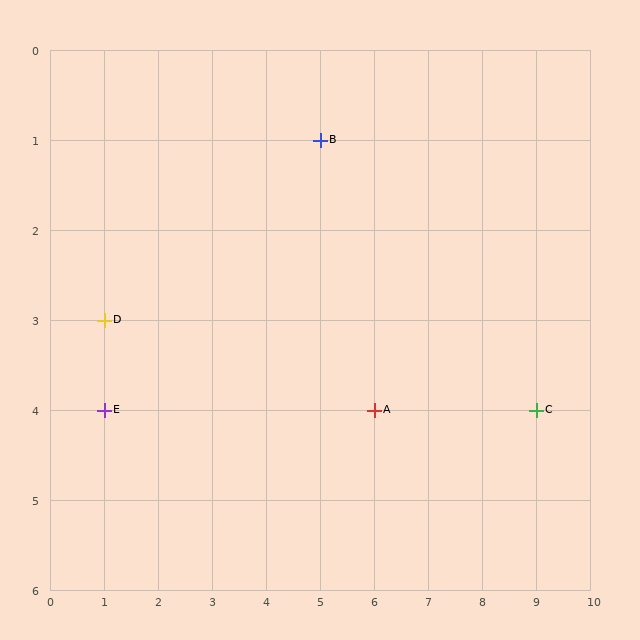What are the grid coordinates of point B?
Point B is at grid coordinates (5, 1).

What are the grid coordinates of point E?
Point E is at grid coordinates (1, 4).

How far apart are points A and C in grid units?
Points A and C are 3 columns apart.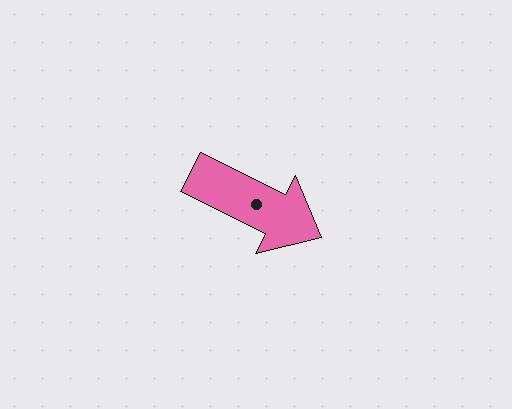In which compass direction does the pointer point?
Southeast.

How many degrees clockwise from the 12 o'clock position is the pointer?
Approximately 117 degrees.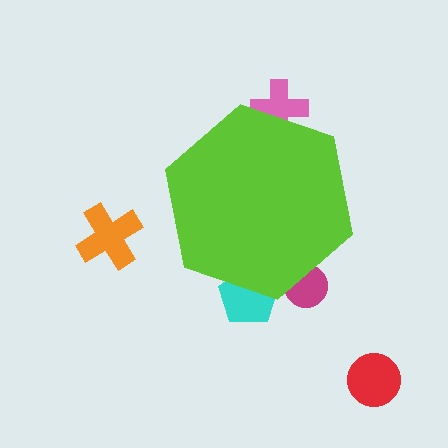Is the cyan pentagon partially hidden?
Yes, the cyan pentagon is partially hidden behind the lime hexagon.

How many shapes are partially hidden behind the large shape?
3 shapes are partially hidden.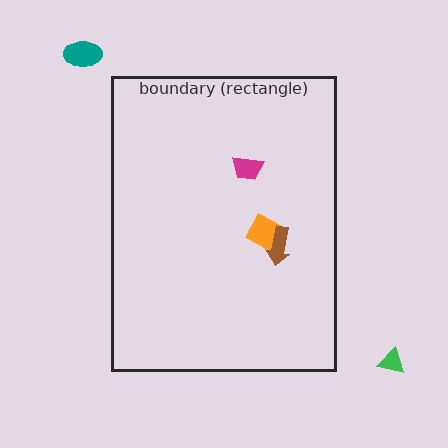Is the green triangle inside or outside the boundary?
Outside.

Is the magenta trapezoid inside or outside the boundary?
Inside.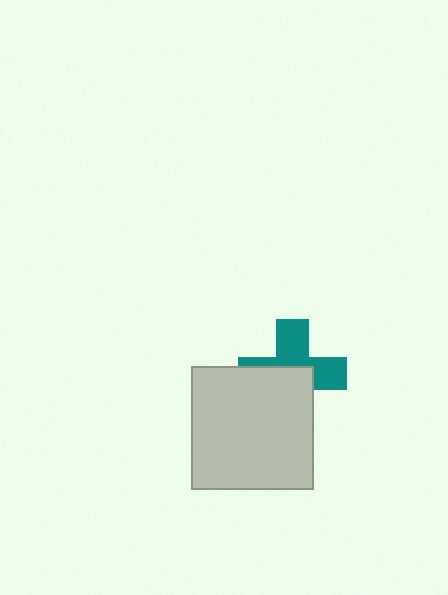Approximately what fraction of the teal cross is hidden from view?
Roughly 51% of the teal cross is hidden behind the light gray square.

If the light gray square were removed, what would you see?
You would see the complete teal cross.